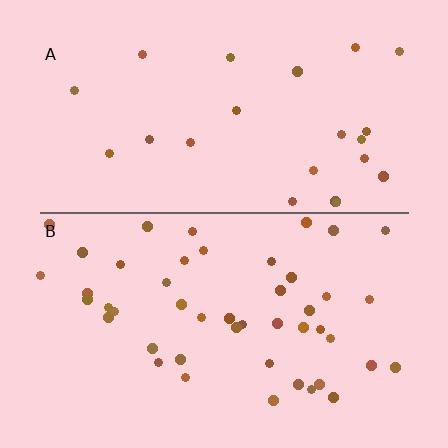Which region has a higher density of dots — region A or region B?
B (the bottom).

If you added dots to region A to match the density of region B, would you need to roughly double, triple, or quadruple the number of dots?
Approximately double.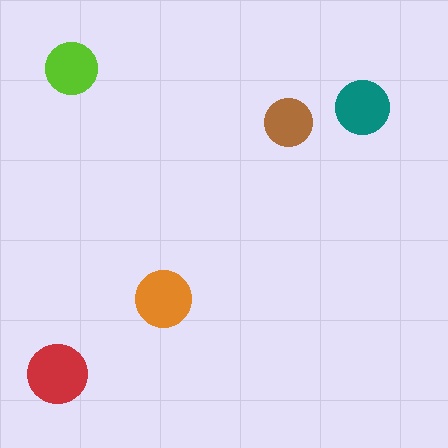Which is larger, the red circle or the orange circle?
The red one.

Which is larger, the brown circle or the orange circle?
The orange one.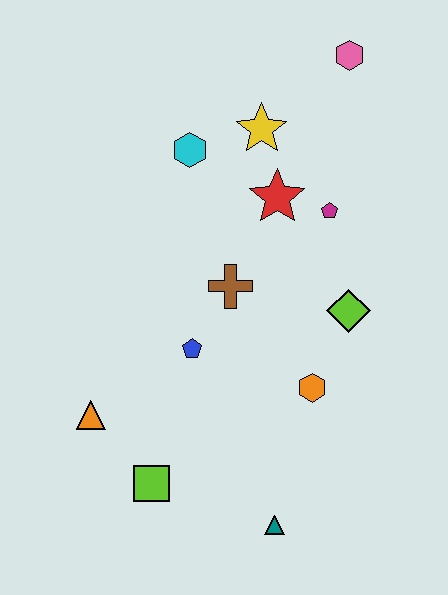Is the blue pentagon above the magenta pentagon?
No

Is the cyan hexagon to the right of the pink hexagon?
No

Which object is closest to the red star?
The magenta pentagon is closest to the red star.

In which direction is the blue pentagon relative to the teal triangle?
The blue pentagon is above the teal triangle.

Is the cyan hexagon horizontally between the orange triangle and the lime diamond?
Yes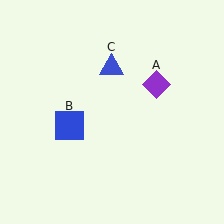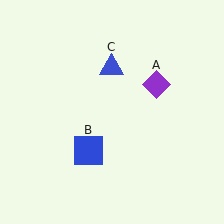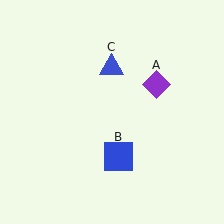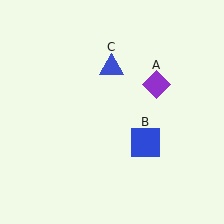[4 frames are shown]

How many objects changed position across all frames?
1 object changed position: blue square (object B).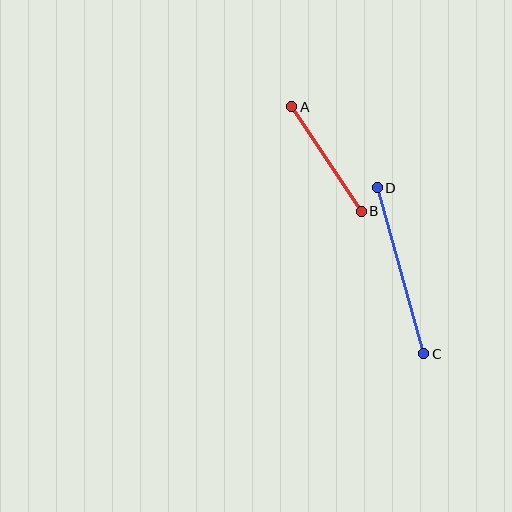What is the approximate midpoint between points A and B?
The midpoint is at approximately (326, 159) pixels.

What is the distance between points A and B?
The distance is approximately 125 pixels.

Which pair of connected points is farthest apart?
Points C and D are farthest apart.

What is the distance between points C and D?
The distance is approximately 173 pixels.